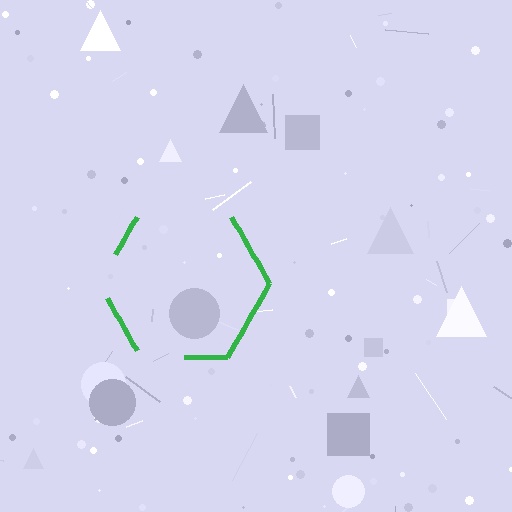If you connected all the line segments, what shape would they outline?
They would outline a hexagon.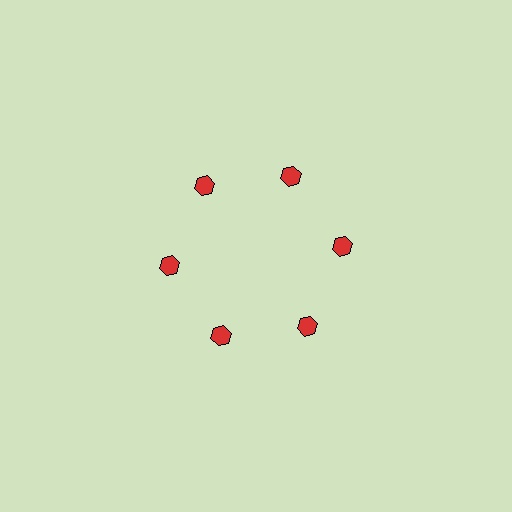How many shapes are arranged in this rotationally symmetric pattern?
There are 6 shapes, arranged in 6 groups of 1.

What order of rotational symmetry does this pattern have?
This pattern has 6-fold rotational symmetry.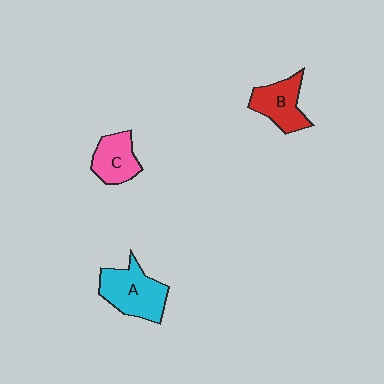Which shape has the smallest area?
Shape C (pink).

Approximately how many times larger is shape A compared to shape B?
Approximately 1.3 times.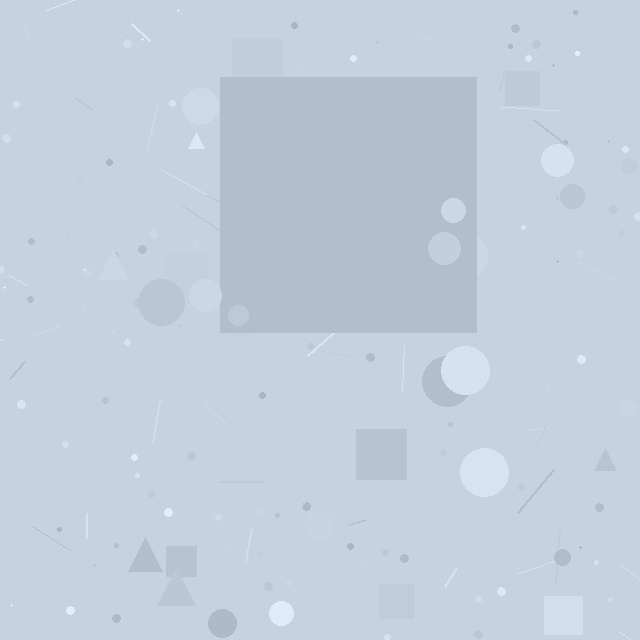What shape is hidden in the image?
A square is hidden in the image.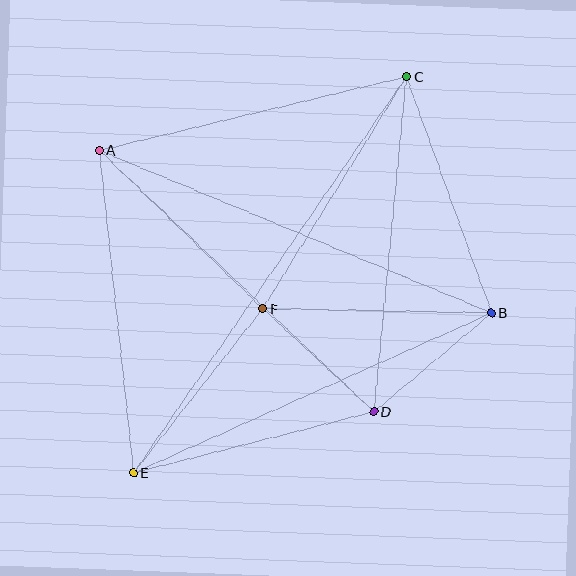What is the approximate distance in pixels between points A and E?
The distance between A and E is approximately 324 pixels.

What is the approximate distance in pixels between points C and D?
The distance between C and D is approximately 337 pixels.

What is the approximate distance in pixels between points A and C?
The distance between A and C is approximately 316 pixels.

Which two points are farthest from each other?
Points C and E are farthest from each other.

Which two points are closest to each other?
Points D and F are closest to each other.